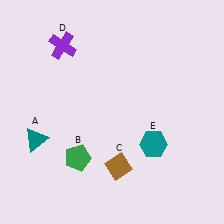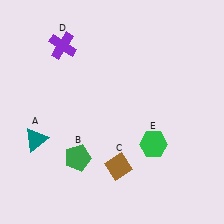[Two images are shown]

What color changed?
The hexagon (E) changed from teal in Image 1 to green in Image 2.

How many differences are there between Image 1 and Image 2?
There is 1 difference between the two images.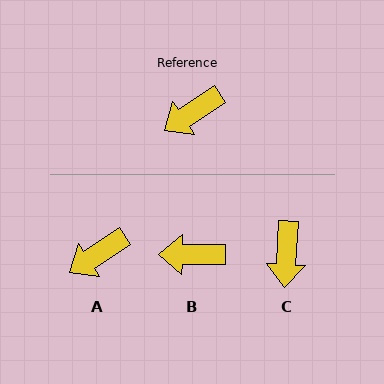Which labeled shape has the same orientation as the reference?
A.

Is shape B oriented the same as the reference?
No, it is off by about 33 degrees.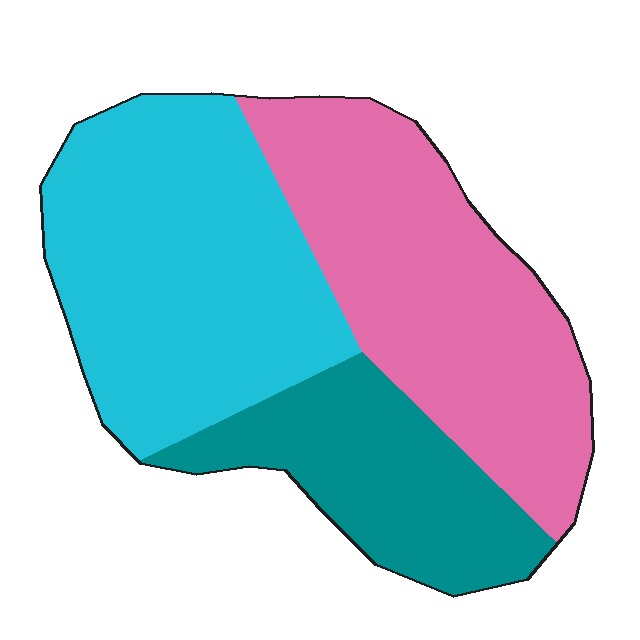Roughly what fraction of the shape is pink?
Pink takes up between a third and a half of the shape.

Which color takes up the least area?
Teal, at roughly 20%.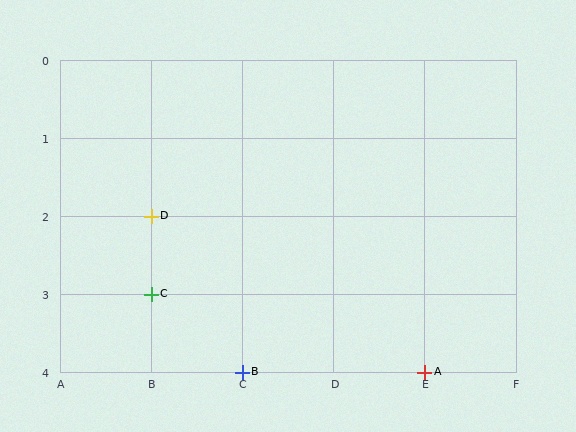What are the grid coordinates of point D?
Point D is at grid coordinates (B, 2).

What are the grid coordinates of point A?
Point A is at grid coordinates (E, 4).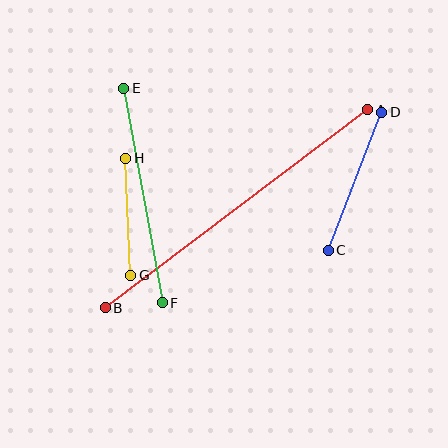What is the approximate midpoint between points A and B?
The midpoint is at approximately (237, 209) pixels.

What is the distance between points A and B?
The distance is approximately 329 pixels.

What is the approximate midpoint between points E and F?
The midpoint is at approximately (143, 195) pixels.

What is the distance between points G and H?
The distance is approximately 117 pixels.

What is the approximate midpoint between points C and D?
The midpoint is at approximately (355, 181) pixels.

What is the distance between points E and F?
The distance is approximately 218 pixels.